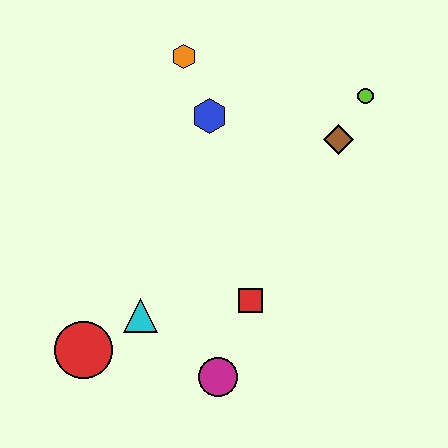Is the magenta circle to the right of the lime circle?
No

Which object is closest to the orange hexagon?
The blue hexagon is closest to the orange hexagon.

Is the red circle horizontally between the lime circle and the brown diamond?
No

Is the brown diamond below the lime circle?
Yes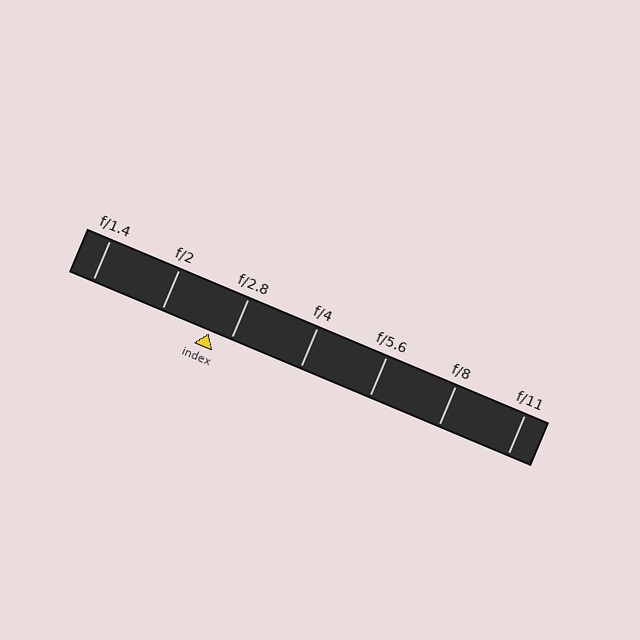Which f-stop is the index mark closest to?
The index mark is closest to f/2.8.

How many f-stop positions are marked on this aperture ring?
There are 7 f-stop positions marked.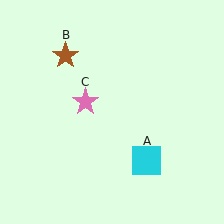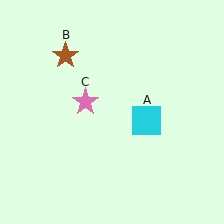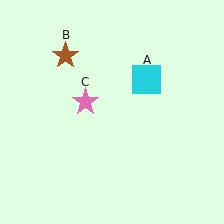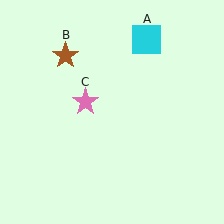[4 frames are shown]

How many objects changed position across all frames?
1 object changed position: cyan square (object A).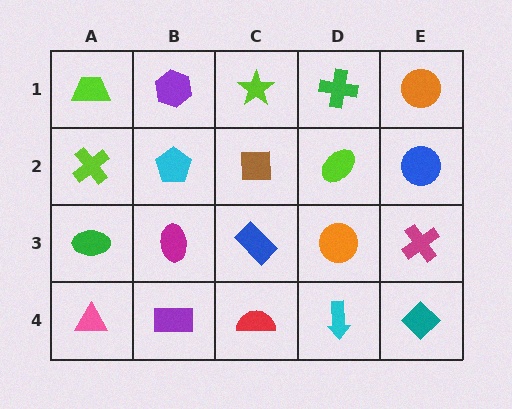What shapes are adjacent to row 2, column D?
A green cross (row 1, column D), an orange circle (row 3, column D), a brown square (row 2, column C), a blue circle (row 2, column E).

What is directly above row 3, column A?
A lime cross.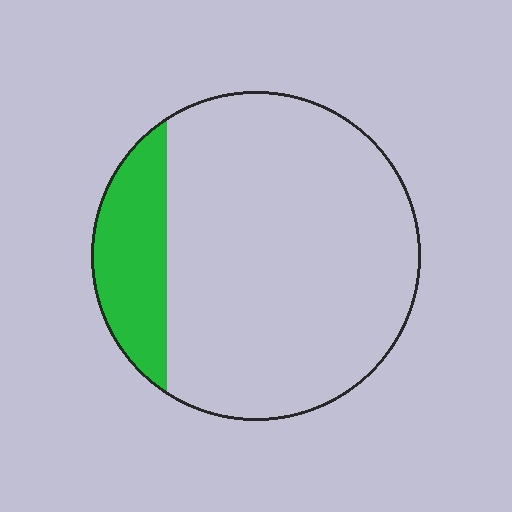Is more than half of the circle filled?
No.